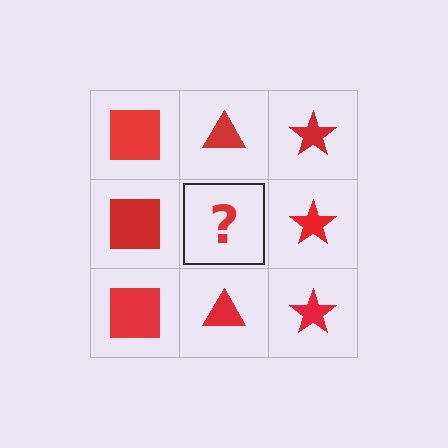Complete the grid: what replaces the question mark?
The question mark should be replaced with a red triangle.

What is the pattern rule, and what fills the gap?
The rule is that each column has a consistent shape. The gap should be filled with a red triangle.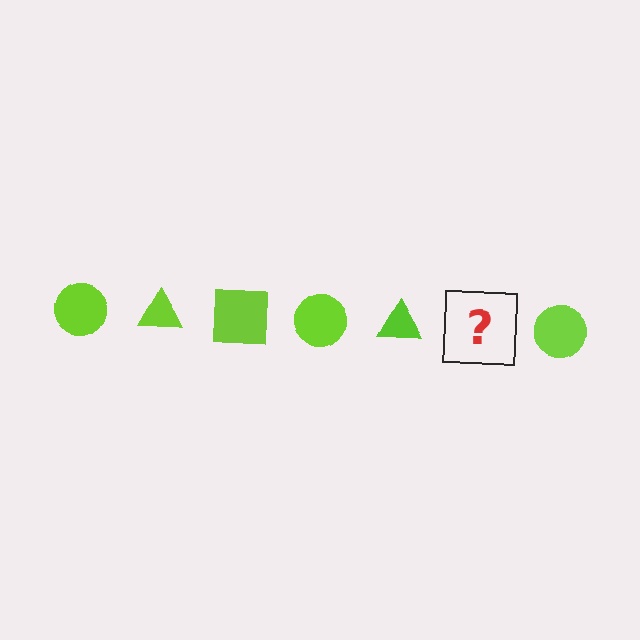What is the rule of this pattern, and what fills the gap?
The rule is that the pattern cycles through circle, triangle, square shapes in lime. The gap should be filled with a lime square.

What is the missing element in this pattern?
The missing element is a lime square.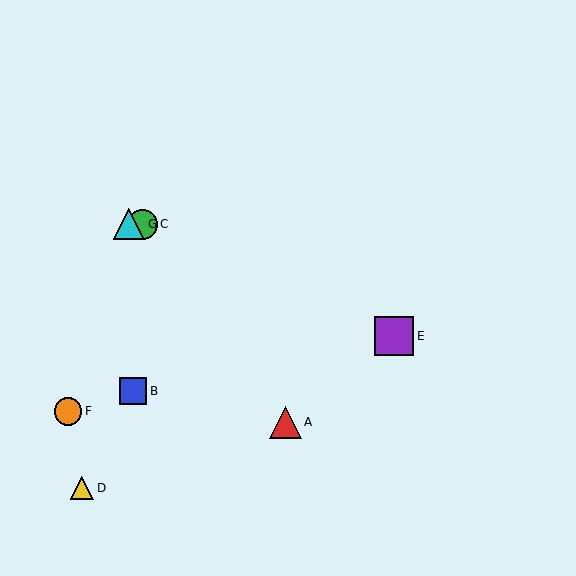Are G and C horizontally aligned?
Yes, both are at y≈224.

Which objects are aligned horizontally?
Objects C, G are aligned horizontally.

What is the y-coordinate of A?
Object A is at y≈422.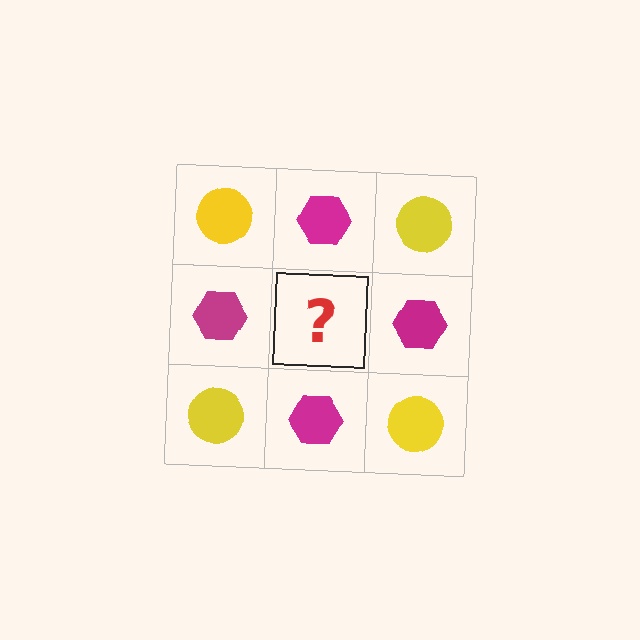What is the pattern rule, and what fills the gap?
The rule is that it alternates yellow circle and magenta hexagon in a checkerboard pattern. The gap should be filled with a yellow circle.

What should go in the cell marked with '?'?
The missing cell should contain a yellow circle.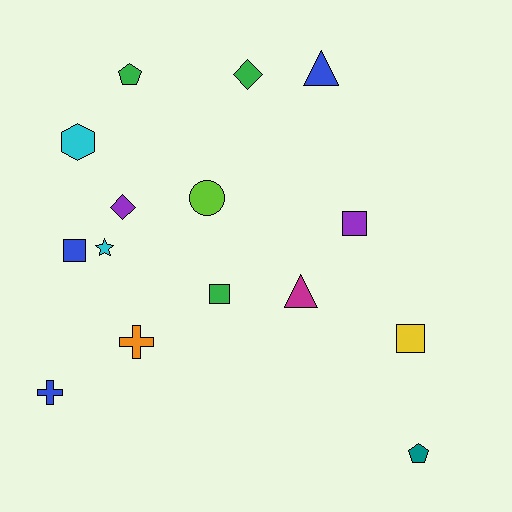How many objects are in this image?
There are 15 objects.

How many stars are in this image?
There is 1 star.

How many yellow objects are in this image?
There is 1 yellow object.